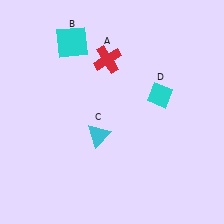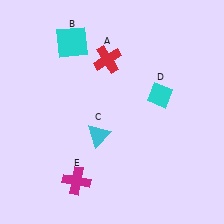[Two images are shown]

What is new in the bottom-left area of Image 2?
A magenta cross (E) was added in the bottom-left area of Image 2.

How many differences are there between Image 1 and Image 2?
There is 1 difference between the two images.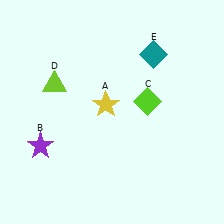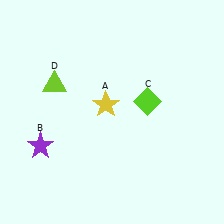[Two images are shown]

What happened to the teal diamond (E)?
The teal diamond (E) was removed in Image 2. It was in the top-right area of Image 1.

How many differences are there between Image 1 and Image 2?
There is 1 difference between the two images.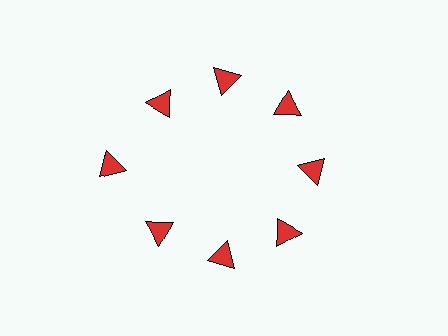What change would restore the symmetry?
The symmetry would be restored by moving it inward, back onto the ring so that all 8 triangles sit at equal angles and equal distance from the center.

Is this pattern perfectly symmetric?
No. The 8 red triangles are arranged in a ring, but one element near the 9 o'clock position is pushed outward from the center, breaking the 8-fold rotational symmetry.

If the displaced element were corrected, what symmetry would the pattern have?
It would have 8-fold rotational symmetry — the pattern would map onto itself every 45 degrees.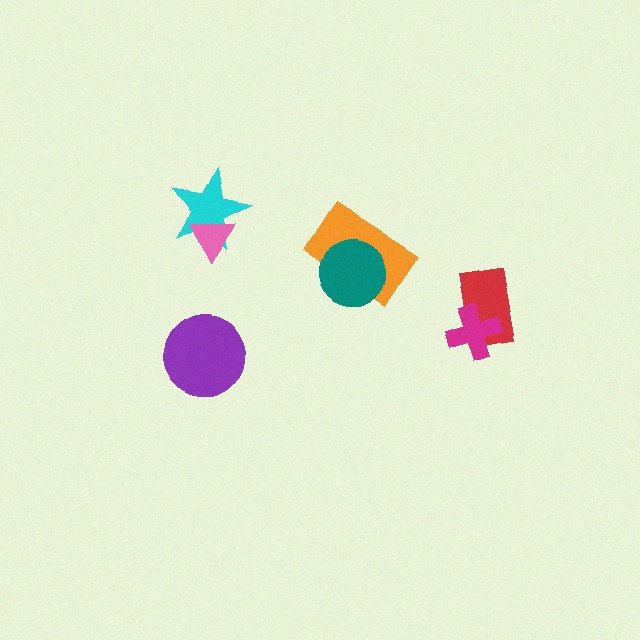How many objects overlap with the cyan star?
1 object overlaps with the cyan star.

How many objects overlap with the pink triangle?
1 object overlaps with the pink triangle.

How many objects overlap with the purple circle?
0 objects overlap with the purple circle.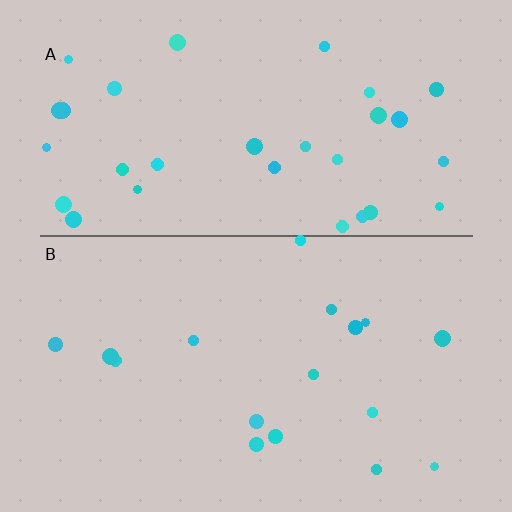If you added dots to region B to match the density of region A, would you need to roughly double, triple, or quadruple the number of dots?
Approximately double.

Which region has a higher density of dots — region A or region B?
A (the top).